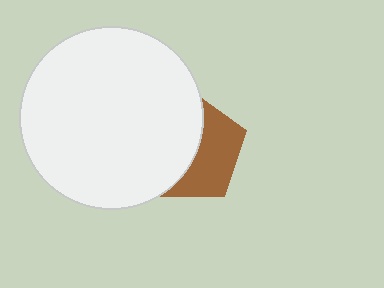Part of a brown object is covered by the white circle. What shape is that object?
It is a pentagon.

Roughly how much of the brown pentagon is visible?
About half of it is visible (roughly 45%).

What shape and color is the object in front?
The object in front is a white circle.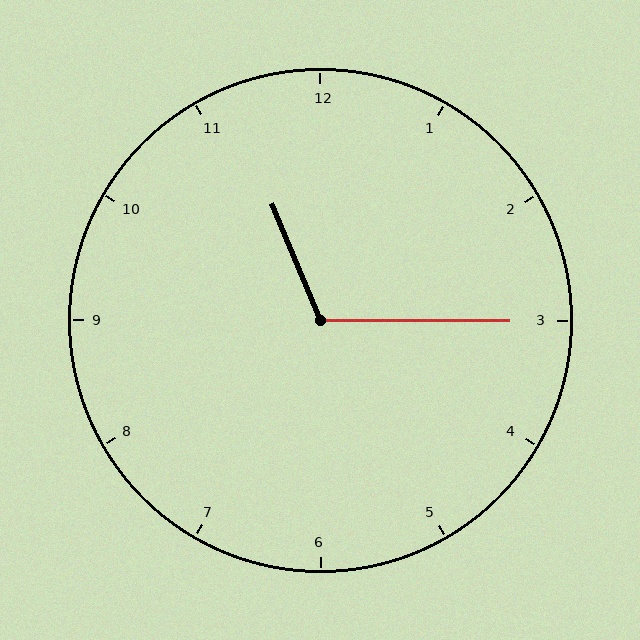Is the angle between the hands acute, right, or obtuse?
It is obtuse.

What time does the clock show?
11:15.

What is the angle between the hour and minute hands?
Approximately 112 degrees.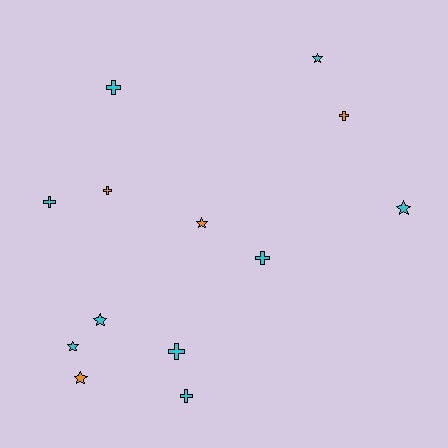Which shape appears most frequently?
Cross, with 7 objects.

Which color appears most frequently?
Cyan, with 9 objects.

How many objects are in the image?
There are 13 objects.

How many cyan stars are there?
There are 4 cyan stars.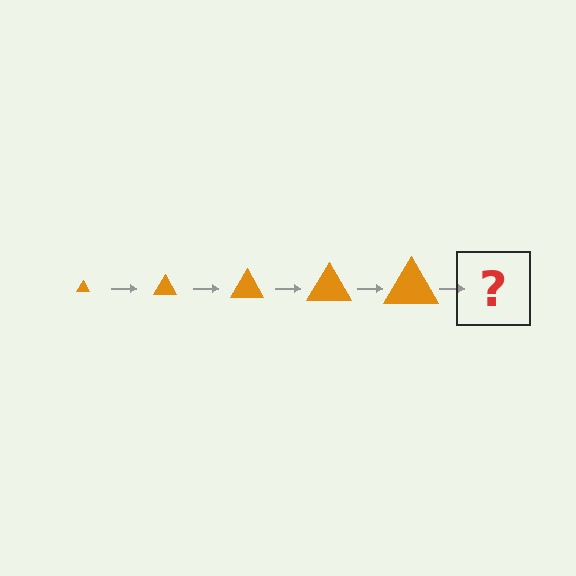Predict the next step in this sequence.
The next step is an orange triangle, larger than the previous one.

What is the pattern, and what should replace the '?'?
The pattern is that the triangle gets progressively larger each step. The '?' should be an orange triangle, larger than the previous one.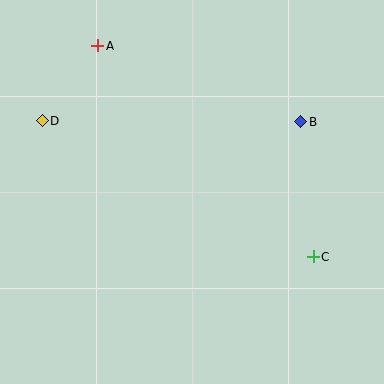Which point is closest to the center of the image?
Point B at (301, 122) is closest to the center.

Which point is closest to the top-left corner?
Point A is closest to the top-left corner.